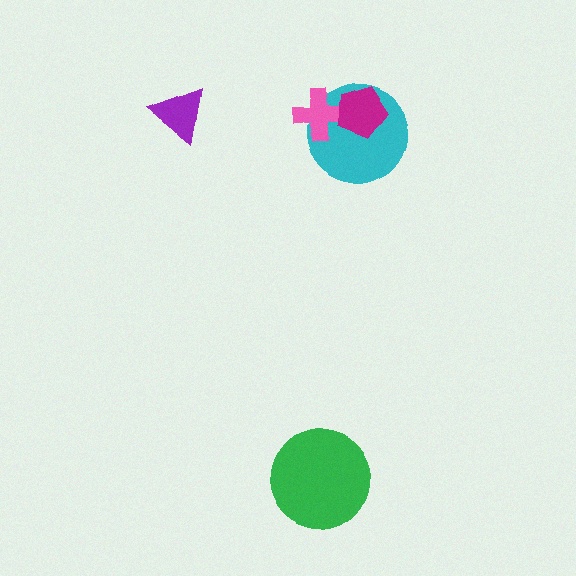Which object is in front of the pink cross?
The magenta pentagon is in front of the pink cross.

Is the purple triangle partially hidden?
No, no other shape covers it.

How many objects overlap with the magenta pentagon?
2 objects overlap with the magenta pentagon.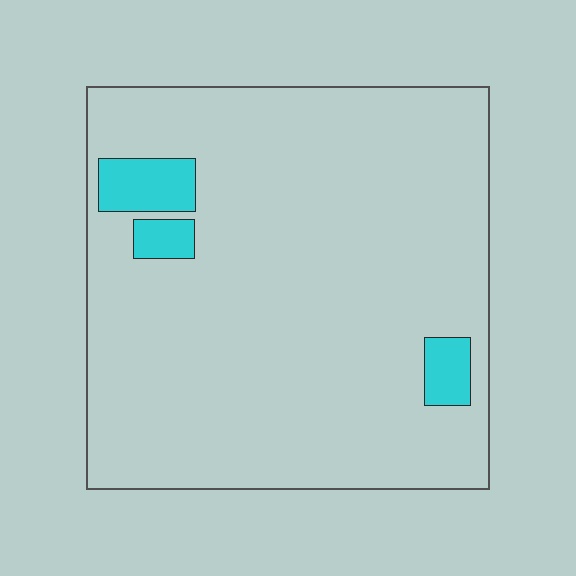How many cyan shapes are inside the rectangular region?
3.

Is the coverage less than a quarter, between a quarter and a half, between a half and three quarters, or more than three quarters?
Less than a quarter.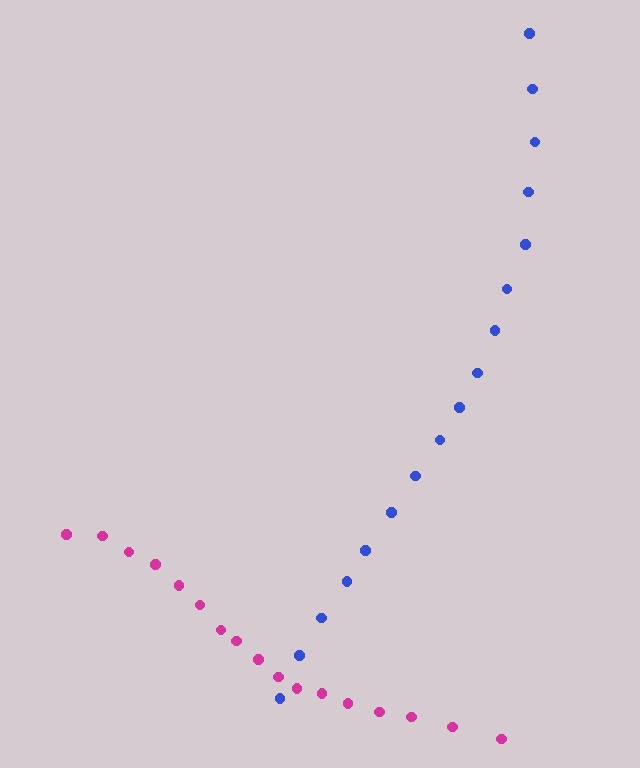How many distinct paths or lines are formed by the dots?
There are 2 distinct paths.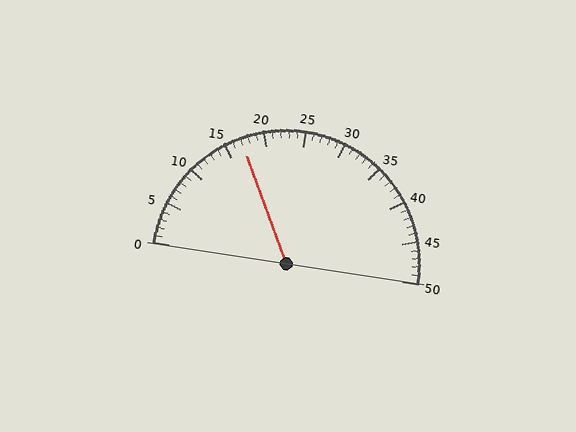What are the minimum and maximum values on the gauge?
The gauge ranges from 0 to 50.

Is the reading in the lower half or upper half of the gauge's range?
The reading is in the lower half of the range (0 to 50).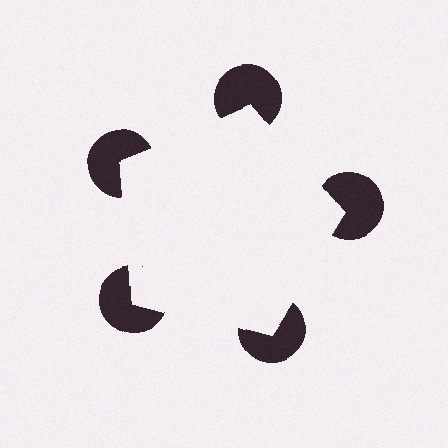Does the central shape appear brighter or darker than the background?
It typically appears slightly brighter than the background, even though no actual brightness change is drawn.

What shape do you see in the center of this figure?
An illusory pentagon — its edges are inferred from the aligned wedge cuts in the pac-man discs, not physically drawn.